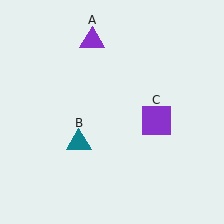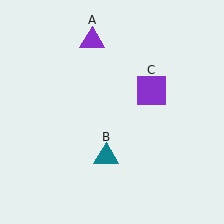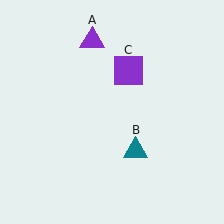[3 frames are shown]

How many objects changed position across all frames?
2 objects changed position: teal triangle (object B), purple square (object C).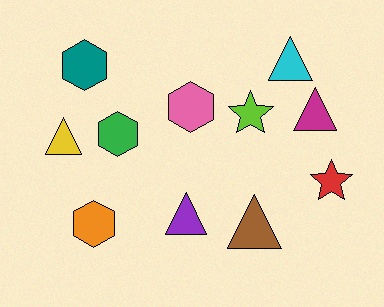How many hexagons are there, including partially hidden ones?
There are 4 hexagons.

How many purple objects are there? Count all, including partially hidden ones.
There is 1 purple object.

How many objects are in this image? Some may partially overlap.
There are 11 objects.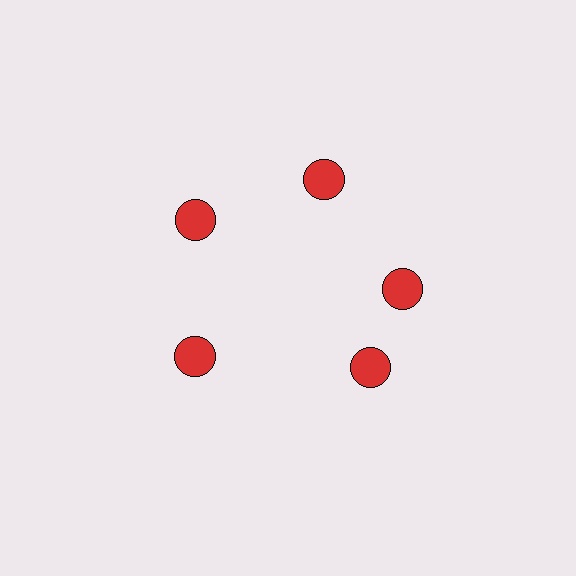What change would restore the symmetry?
The symmetry would be restored by rotating it back into even spacing with its neighbors so that all 5 circles sit at equal angles and equal distance from the center.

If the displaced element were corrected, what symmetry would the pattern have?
It would have 5-fold rotational symmetry — the pattern would map onto itself every 72 degrees.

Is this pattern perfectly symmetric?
No. The 5 red circles are arranged in a ring, but one element near the 5 o'clock position is rotated out of alignment along the ring, breaking the 5-fold rotational symmetry.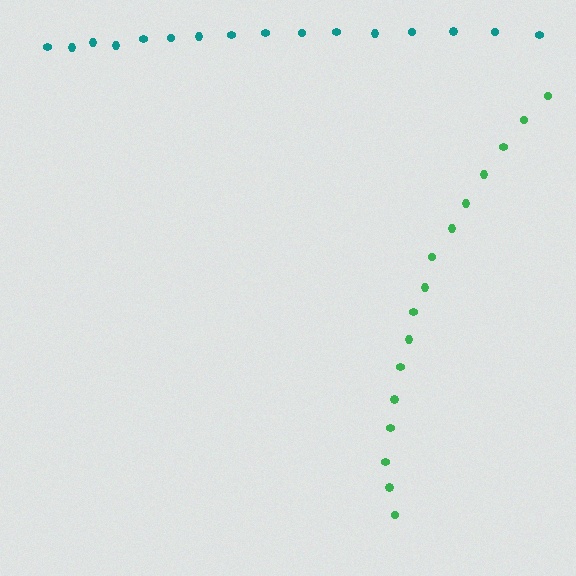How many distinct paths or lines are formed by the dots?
There are 2 distinct paths.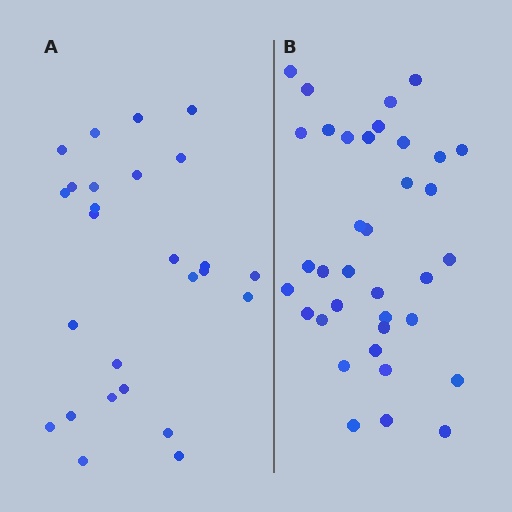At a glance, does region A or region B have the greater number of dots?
Region B (the right region) has more dots.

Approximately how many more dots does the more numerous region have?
Region B has roughly 10 or so more dots than region A.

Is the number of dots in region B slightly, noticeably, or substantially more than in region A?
Region B has noticeably more, but not dramatically so. The ratio is roughly 1.4 to 1.